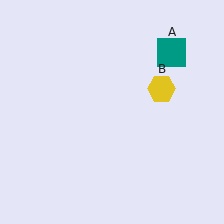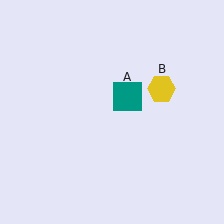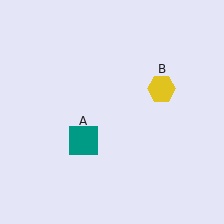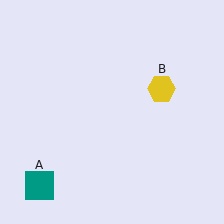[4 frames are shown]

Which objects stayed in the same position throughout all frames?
Yellow hexagon (object B) remained stationary.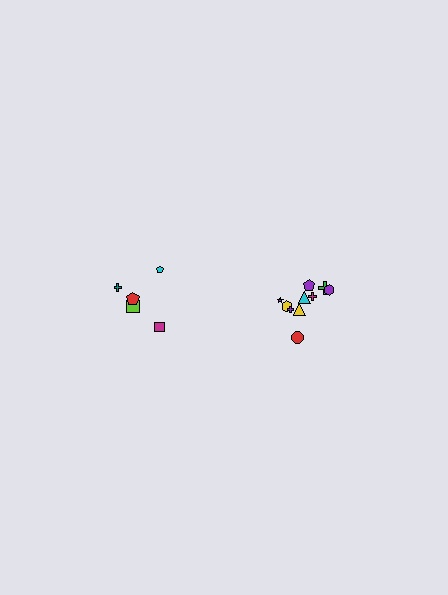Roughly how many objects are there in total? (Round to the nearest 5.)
Roughly 15 objects in total.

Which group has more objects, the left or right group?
The right group.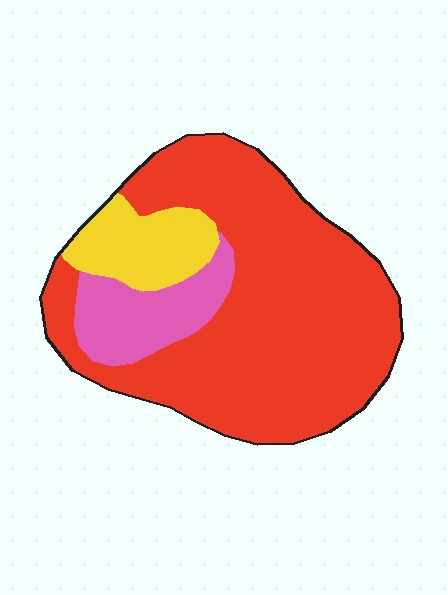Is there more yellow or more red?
Red.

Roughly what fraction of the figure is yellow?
Yellow covers 13% of the figure.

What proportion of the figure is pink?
Pink covers around 15% of the figure.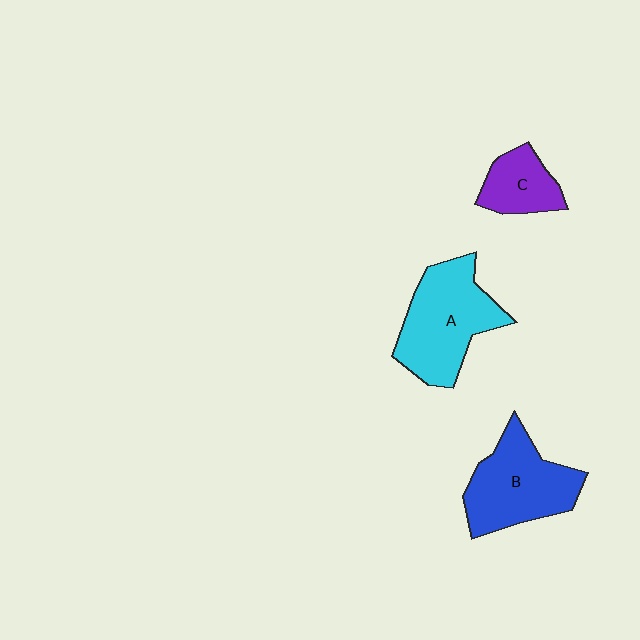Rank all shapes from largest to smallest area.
From largest to smallest: A (cyan), B (blue), C (purple).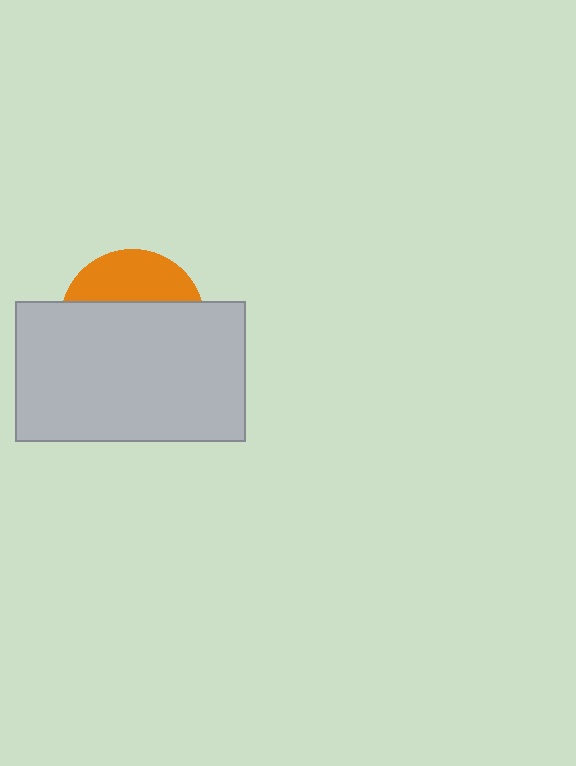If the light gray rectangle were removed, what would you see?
You would see the complete orange circle.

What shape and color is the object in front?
The object in front is a light gray rectangle.